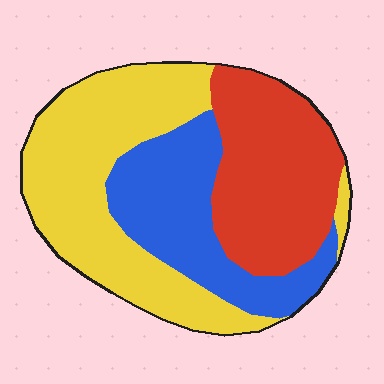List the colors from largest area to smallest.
From largest to smallest: yellow, red, blue.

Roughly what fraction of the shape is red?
Red covers about 30% of the shape.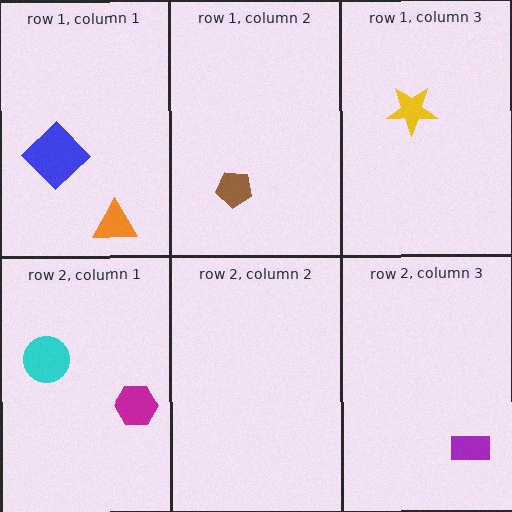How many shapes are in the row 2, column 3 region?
1.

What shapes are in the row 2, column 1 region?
The cyan circle, the magenta hexagon.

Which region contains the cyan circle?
The row 2, column 1 region.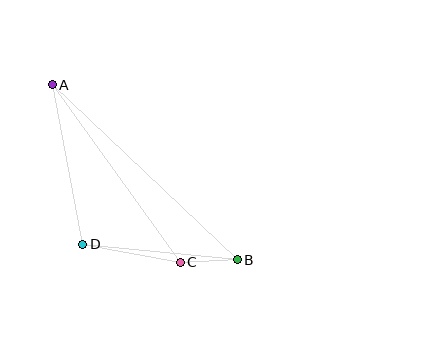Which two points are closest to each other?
Points B and C are closest to each other.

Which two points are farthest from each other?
Points A and B are farthest from each other.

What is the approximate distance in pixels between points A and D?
The distance between A and D is approximately 162 pixels.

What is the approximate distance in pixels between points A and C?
The distance between A and C is approximately 219 pixels.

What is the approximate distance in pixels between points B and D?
The distance between B and D is approximately 155 pixels.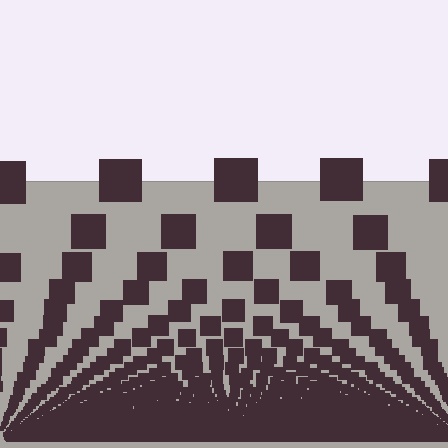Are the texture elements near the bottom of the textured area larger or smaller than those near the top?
Smaller. The gradient is inverted — elements near the bottom are smaller and denser.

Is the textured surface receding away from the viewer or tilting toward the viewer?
The surface appears to tilt toward the viewer. Texture elements get larger and sparser toward the top.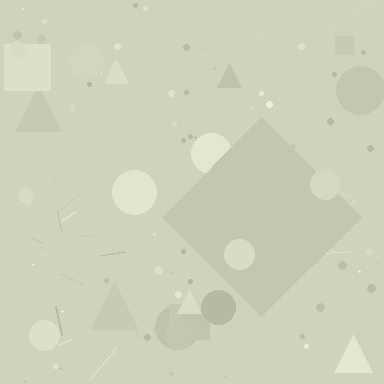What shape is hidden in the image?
A diamond is hidden in the image.